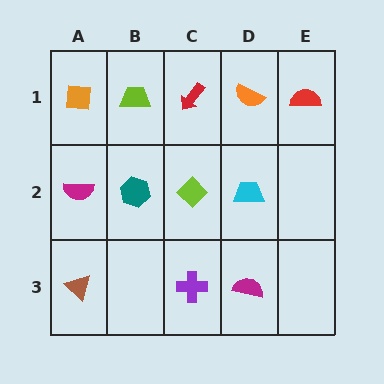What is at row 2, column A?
A magenta semicircle.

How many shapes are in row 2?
4 shapes.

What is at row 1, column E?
A red semicircle.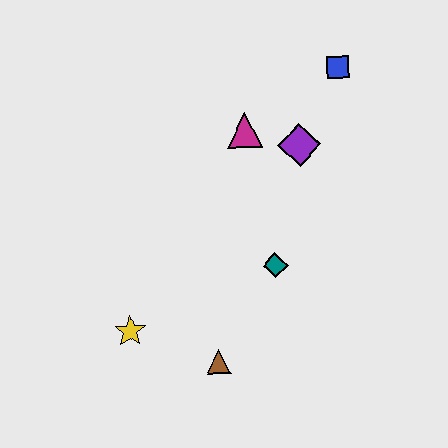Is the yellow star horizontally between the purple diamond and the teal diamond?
No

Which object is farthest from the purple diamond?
The yellow star is farthest from the purple diamond.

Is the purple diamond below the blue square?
Yes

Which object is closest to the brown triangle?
The yellow star is closest to the brown triangle.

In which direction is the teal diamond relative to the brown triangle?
The teal diamond is above the brown triangle.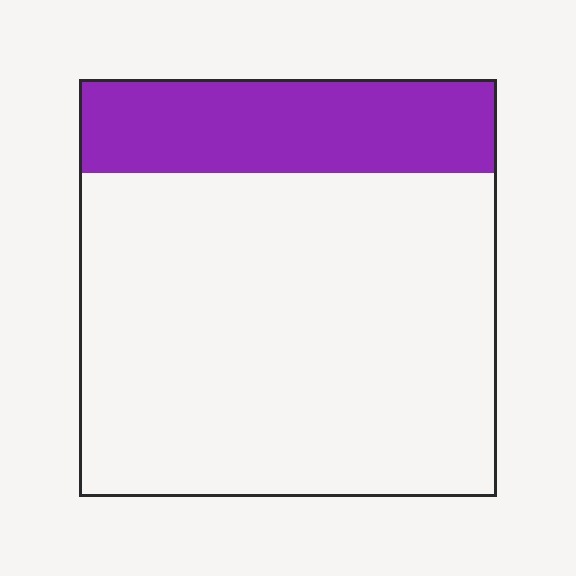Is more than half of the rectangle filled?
No.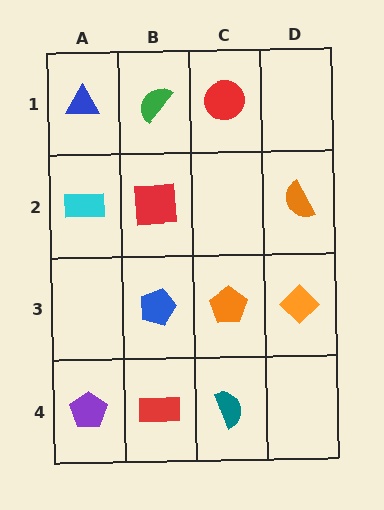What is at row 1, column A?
A blue triangle.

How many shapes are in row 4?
3 shapes.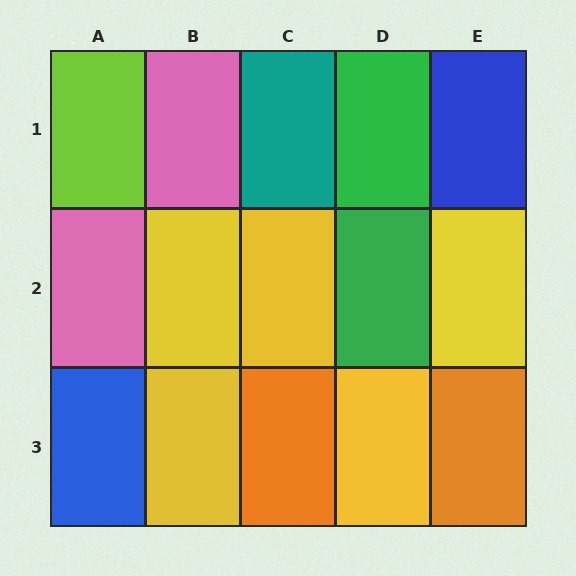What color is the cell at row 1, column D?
Green.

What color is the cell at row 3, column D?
Yellow.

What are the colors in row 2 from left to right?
Pink, yellow, yellow, green, yellow.